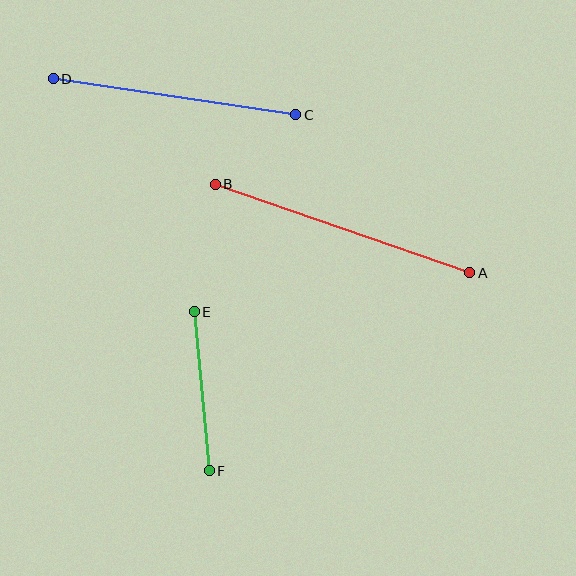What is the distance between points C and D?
The distance is approximately 245 pixels.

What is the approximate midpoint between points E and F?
The midpoint is at approximately (202, 391) pixels.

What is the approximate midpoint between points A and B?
The midpoint is at approximately (342, 229) pixels.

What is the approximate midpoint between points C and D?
The midpoint is at approximately (174, 97) pixels.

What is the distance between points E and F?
The distance is approximately 160 pixels.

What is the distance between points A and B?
The distance is approximately 270 pixels.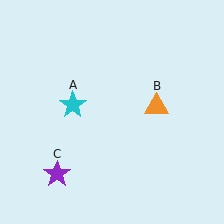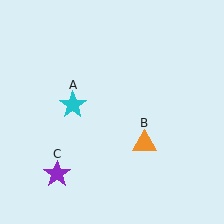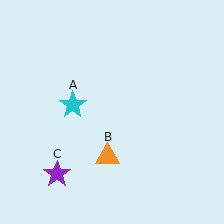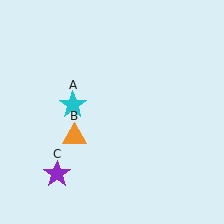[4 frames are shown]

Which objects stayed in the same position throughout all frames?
Cyan star (object A) and purple star (object C) remained stationary.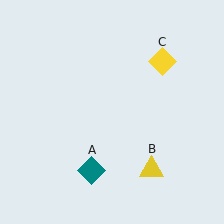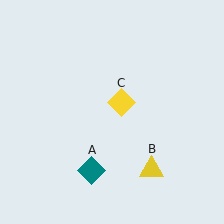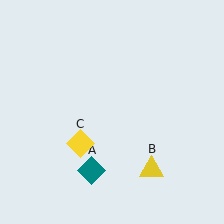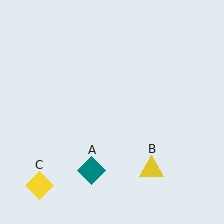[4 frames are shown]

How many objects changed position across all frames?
1 object changed position: yellow diamond (object C).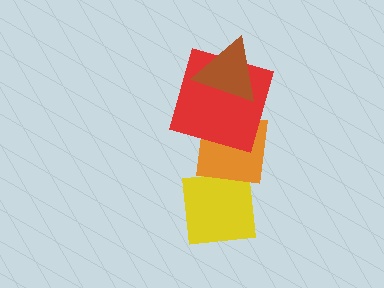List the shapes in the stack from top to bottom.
From top to bottom: the brown triangle, the red square, the orange square, the yellow square.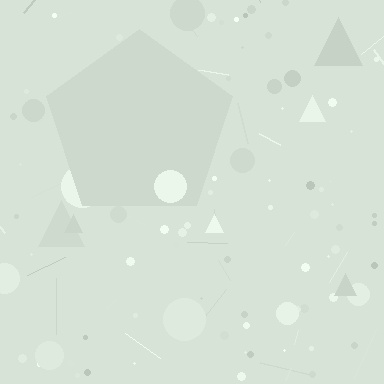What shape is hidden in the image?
A pentagon is hidden in the image.